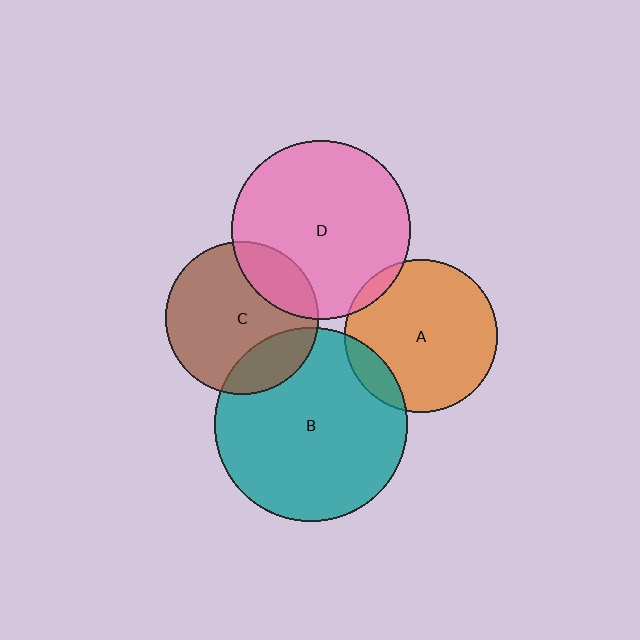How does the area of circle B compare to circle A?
Approximately 1.6 times.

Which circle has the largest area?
Circle B (teal).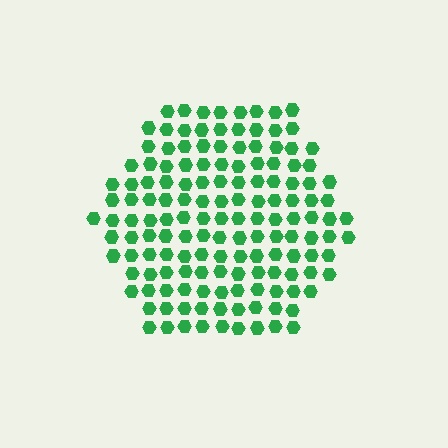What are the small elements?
The small elements are hexagons.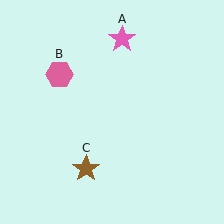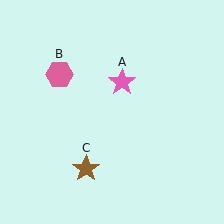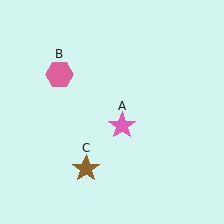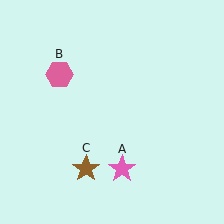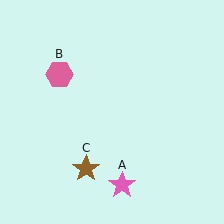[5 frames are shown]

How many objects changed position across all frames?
1 object changed position: pink star (object A).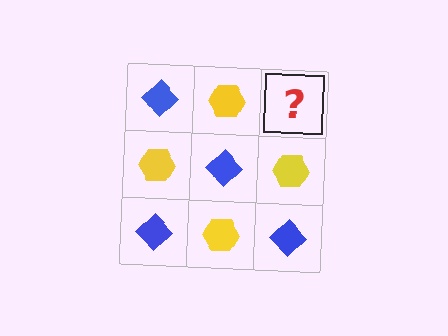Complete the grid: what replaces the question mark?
The question mark should be replaced with a blue diamond.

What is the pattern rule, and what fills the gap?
The rule is that it alternates blue diamond and yellow hexagon in a checkerboard pattern. The gap should be filled with a blue diamond.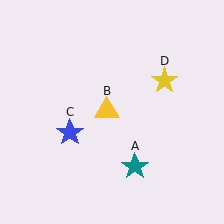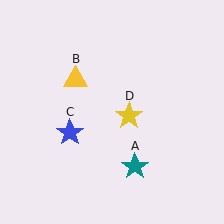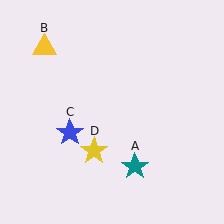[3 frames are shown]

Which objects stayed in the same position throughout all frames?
Teal star (object A) and blue star (object C) remained stationary.